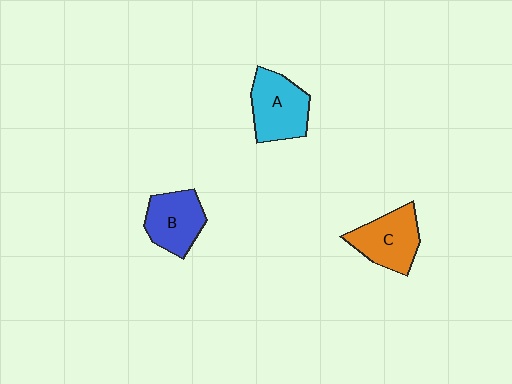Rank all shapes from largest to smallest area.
From largest to smallest: A (cyan), C (orange), B (blue).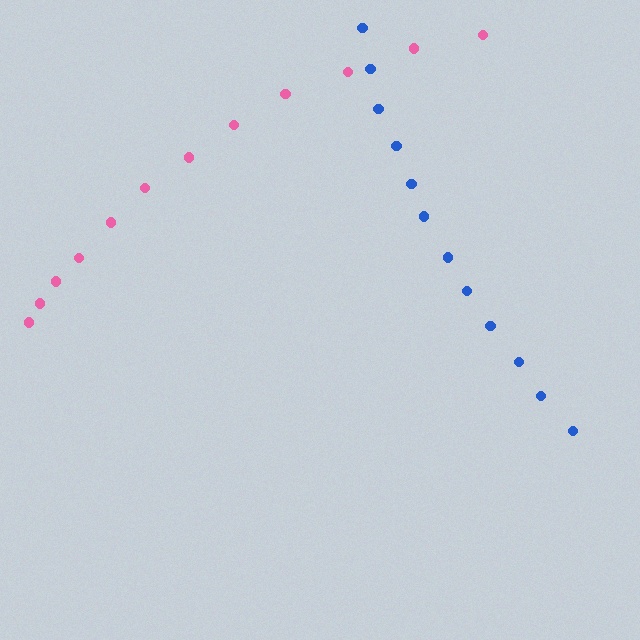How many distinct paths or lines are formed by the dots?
There are 2 distinct paths.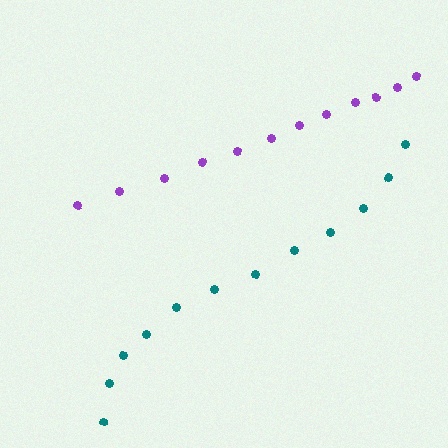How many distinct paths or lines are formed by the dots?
There are 2 distinct paths.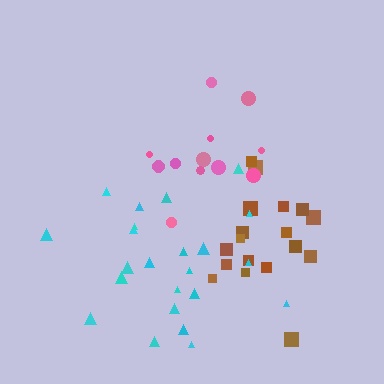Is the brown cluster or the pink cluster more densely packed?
Pink.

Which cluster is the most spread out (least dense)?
Cyan.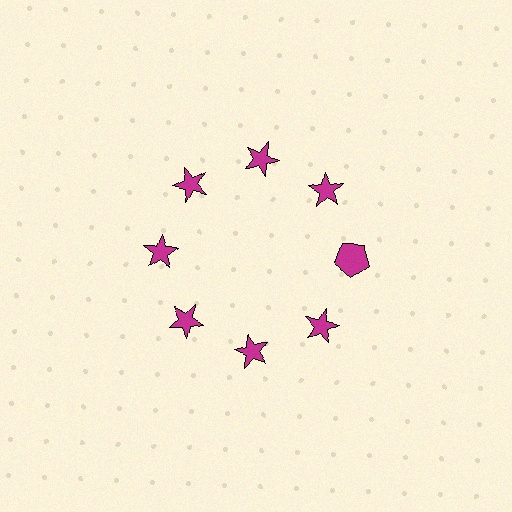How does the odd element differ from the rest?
It has a different shape: pentagon instead of star.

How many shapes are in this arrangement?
There are 8 shapes arranged in a ring pattern.